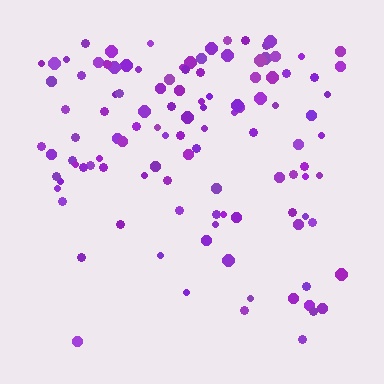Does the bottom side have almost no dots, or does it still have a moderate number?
Still a moderate number, just noticeably fewer than the top.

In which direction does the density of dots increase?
From bottom to top, with the top side densest.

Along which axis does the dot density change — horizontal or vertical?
Vertical.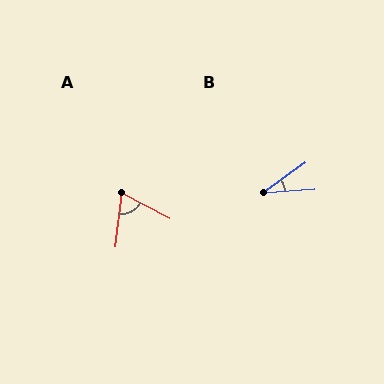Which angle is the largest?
A, at approximately 69 degrees.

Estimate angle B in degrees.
Approximately 32 degrees.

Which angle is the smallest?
B, at approximately 32 degrees.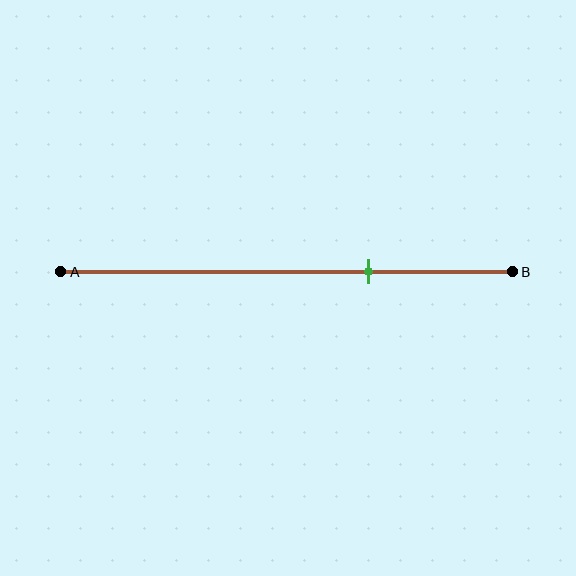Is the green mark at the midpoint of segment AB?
No, the mark is at about 70% from A, not at the 50% midpoint.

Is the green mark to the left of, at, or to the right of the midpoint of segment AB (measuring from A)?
The green mark is to the right of the midpoint of segment AB.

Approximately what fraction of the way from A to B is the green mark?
The green mark is approximately 70% of the way from A to B.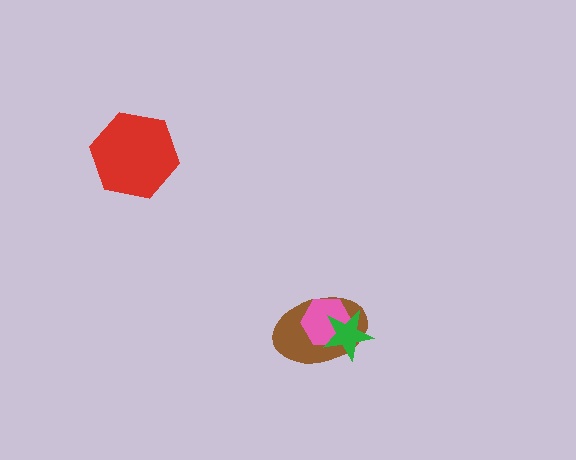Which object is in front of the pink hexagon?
The green star is in front of the pink hexagon.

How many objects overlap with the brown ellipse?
2 objects overlap with the brown ellipse.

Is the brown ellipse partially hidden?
Yes, it is partially covered by another shape.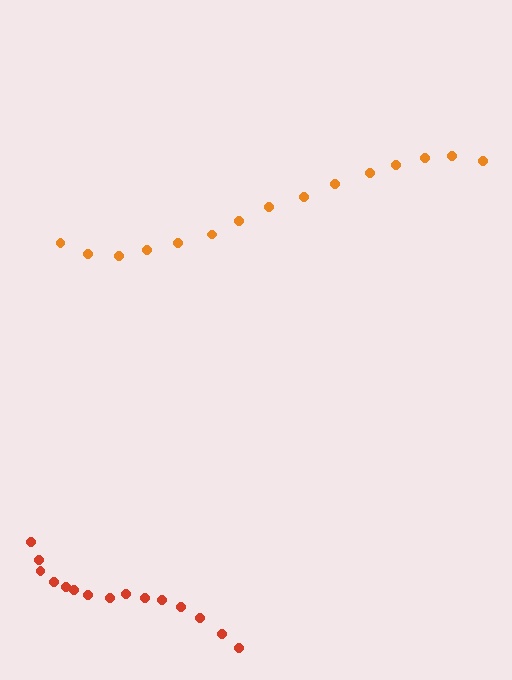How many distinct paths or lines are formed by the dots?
There are 2 distinct paths.